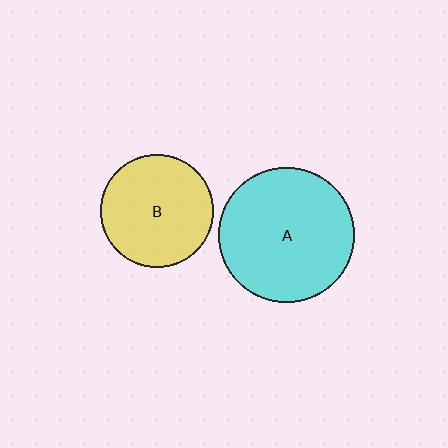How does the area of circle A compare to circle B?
Approximately 1.4 times.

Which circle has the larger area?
Circle A (cyan).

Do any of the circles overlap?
No, none of the circles overlap.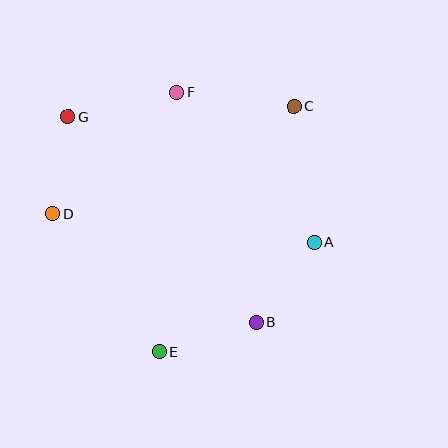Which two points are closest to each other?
Points D and G are closest to each other.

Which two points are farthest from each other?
Points C and E are farthest from each other.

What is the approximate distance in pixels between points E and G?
The distance between E and G is approximately 252 pixels.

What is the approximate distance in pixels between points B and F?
The distance between B and F is approximately 243 pixels.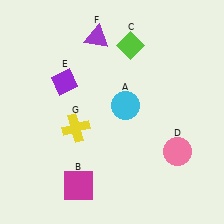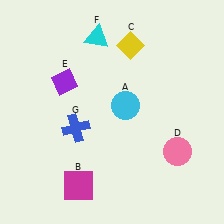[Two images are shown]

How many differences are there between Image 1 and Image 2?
There are 3 differences between the two images.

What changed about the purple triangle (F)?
In Image 1, F is purple. In Image 2, it changed to cyan.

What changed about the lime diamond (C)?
In Image 1, C is lime. In Image 2, it changed to yellow.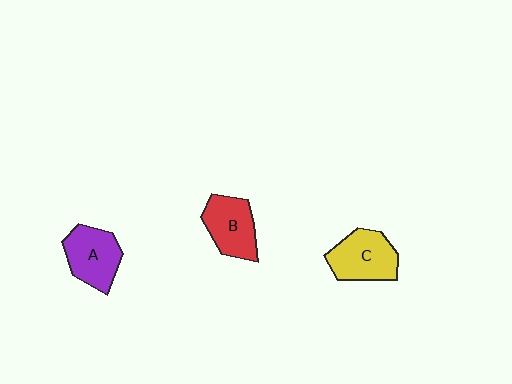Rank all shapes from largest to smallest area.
From largest to smallest: C (yellow), A (purple), B (red).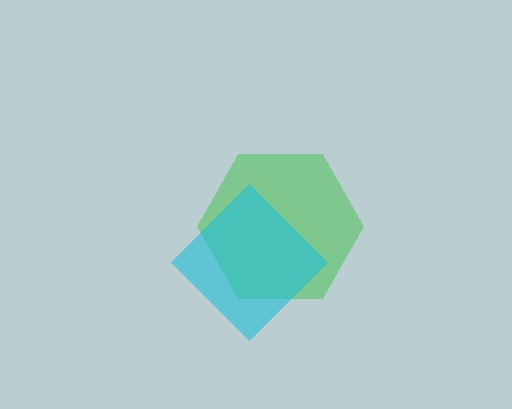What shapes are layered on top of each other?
The layered shapes are: a green hexagon, a cyan diamond.